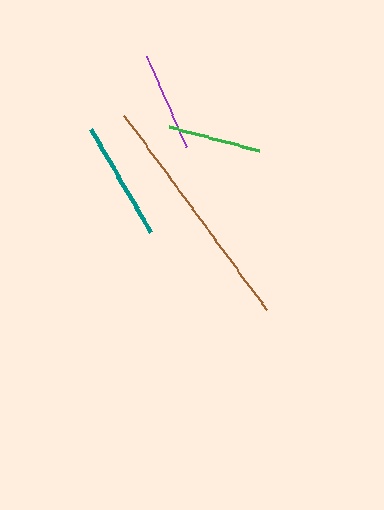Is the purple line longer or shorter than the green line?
The purple line is longer than the green line.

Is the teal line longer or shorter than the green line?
The teal line is longer than the green line.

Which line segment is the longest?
The brown line is the longest at approximately 242 pixels.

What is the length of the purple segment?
The purple segment is approximately 98 pixels long.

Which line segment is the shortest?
The green line is the shortest at approximately 93 pixels.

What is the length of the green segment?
The green segment is approximately 93 pixels long.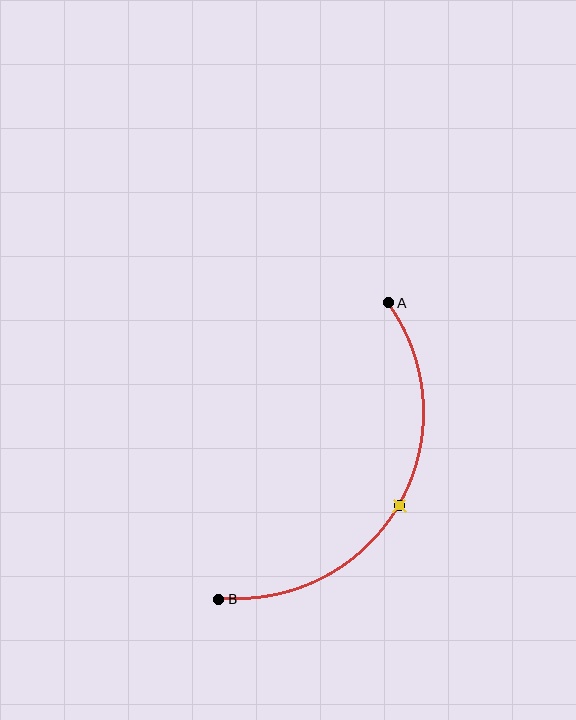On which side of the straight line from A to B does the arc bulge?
The arc bulges to the right of the straight line connecting A and B.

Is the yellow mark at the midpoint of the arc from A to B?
Yes. The yellow mark lies on the arc at equal arc-length from both A and B — it is the arc midpoint.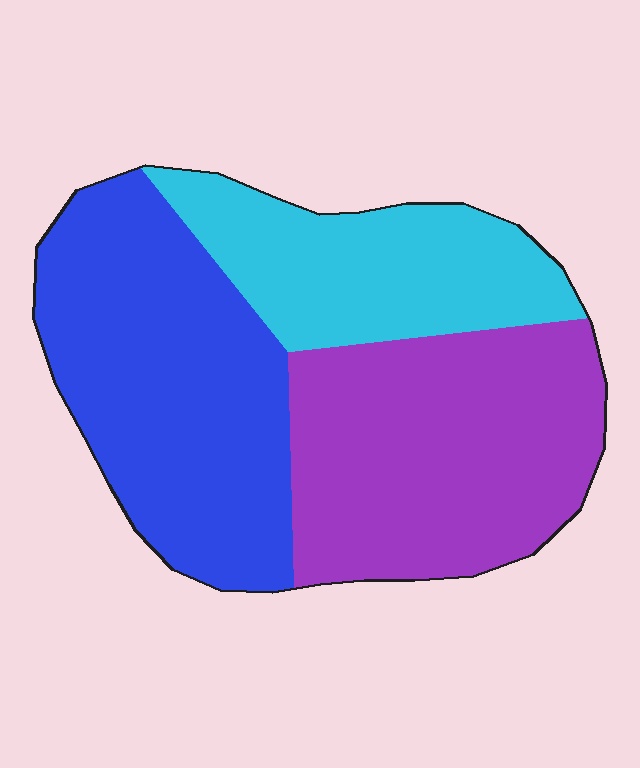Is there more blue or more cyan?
Blue.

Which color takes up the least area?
Cyan, at roughly 25%.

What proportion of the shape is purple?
Purple covers around 35% of the shape.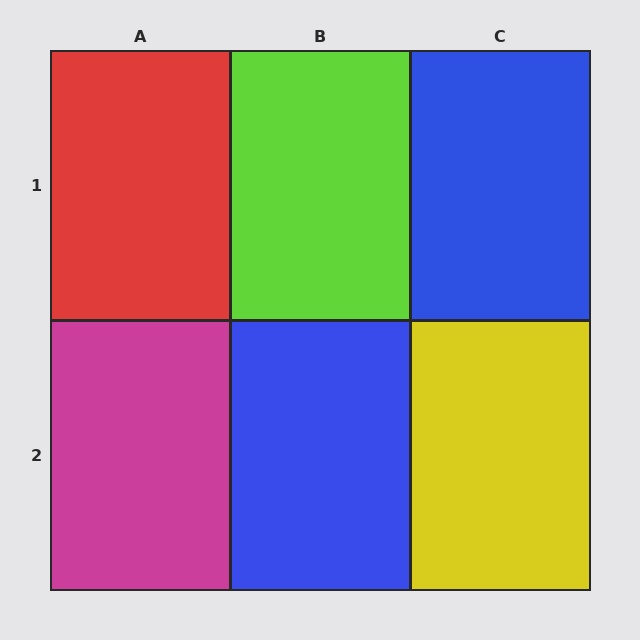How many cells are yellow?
1 cell is yellow.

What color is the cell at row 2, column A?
Magenta.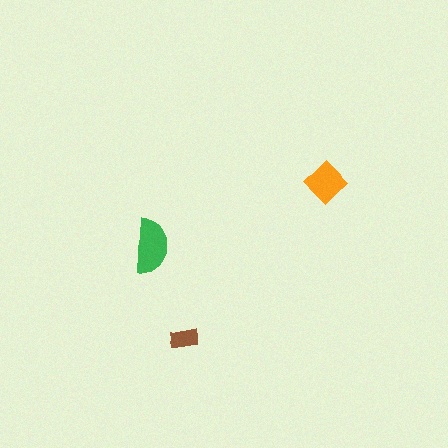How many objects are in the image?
There are 3 objects in the image.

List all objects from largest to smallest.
The green semicircle, the orange diamond, the brown rectangle.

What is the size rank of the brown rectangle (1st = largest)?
3rd.